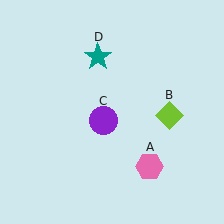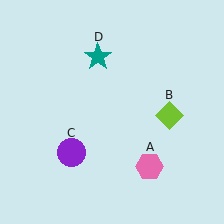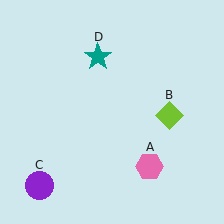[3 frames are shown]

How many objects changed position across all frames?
1 object changed position: purple circle (object C).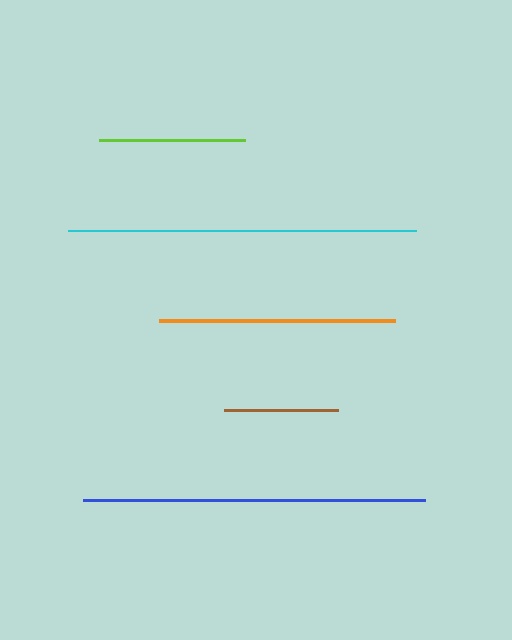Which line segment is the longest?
The cyan line is the longest at approximately 348 pixels.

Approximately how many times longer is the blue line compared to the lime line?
The blue line is approximately 2.3 times the length of the lime line.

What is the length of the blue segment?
The blue segment is approximately 342 pixels long.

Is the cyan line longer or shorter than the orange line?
The cyan line is longer than the orange line.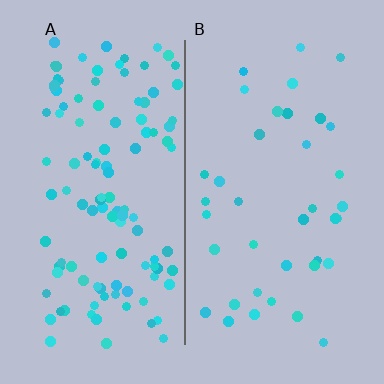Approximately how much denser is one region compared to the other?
Approximately 3.0× — region A over region B.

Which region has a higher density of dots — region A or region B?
A (the left).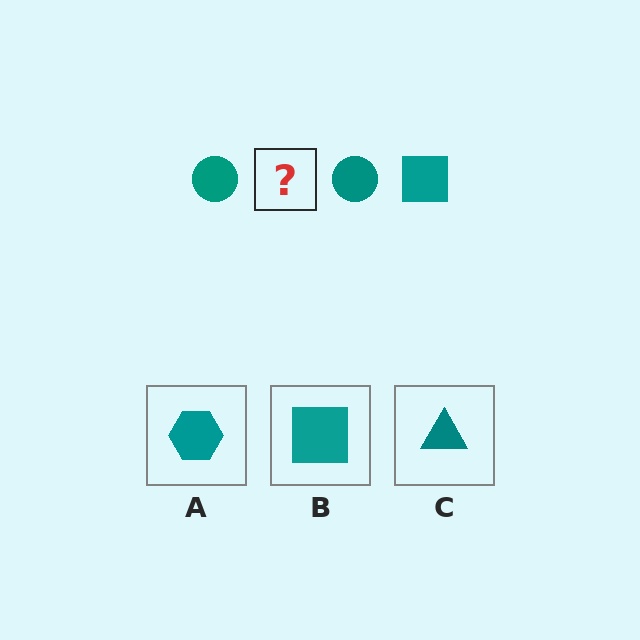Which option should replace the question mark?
Option B.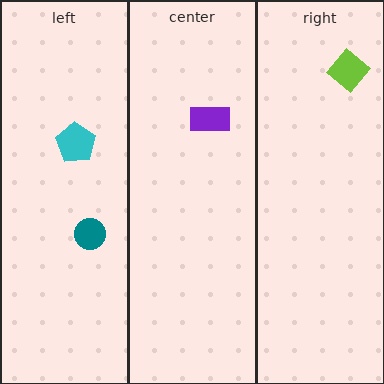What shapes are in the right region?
The lime diamond.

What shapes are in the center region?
The purple rectangle.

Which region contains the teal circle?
The left region.